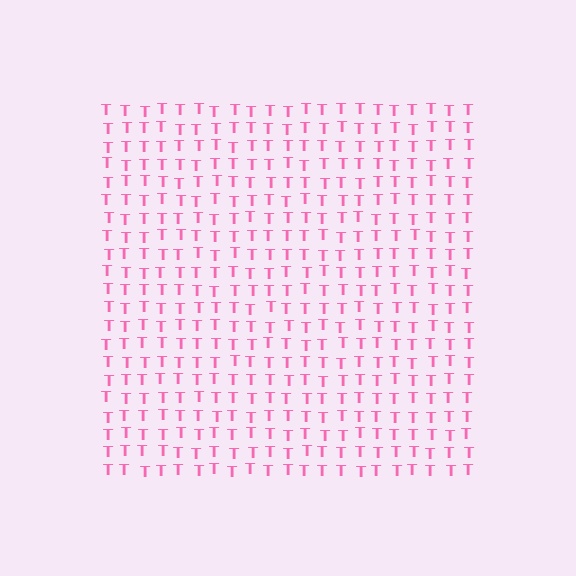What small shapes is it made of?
It is made of small letter T's.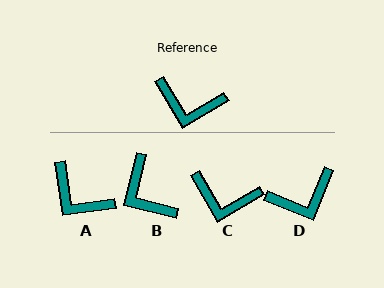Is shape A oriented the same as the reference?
No, it is off by about 23 degrees.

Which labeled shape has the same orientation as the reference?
C.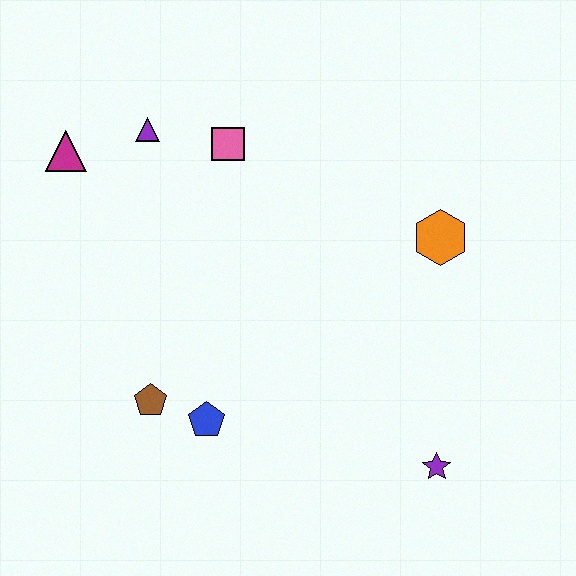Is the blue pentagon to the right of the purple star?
No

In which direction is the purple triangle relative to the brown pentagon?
The purple triangle is above the brown pentagon.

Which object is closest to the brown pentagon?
The blue pentagon is closest to the brown pentagon.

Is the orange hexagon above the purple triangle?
No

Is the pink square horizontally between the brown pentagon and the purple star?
Yes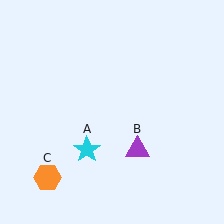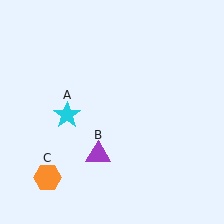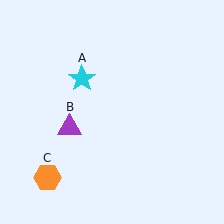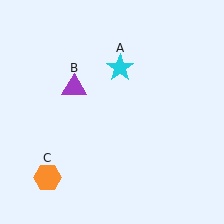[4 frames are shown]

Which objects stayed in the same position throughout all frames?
Orange hexagon (object C) remained stationary.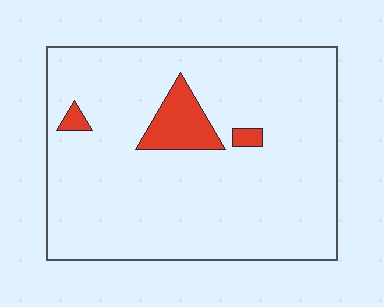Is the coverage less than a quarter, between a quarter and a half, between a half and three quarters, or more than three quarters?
Less than a quarter.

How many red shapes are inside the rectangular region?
3.